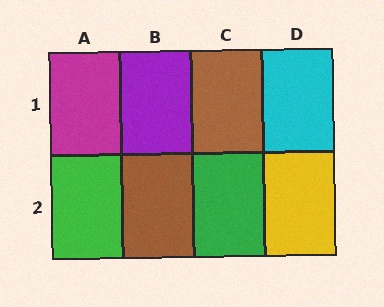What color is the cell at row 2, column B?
Brown.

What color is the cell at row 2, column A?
Green.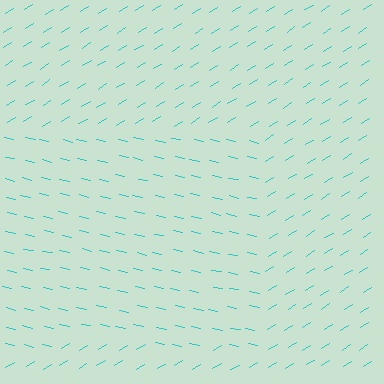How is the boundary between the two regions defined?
The boundary is defined purely by a change in line orientation (approximately 45 degrees difference). All lines are the same color and thickness.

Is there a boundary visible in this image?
Yes, there is a texture boundary formed by a change in line orientation.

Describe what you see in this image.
The image is filled with small cyan line segments. A rectangle region in the image has lines oriented differently from the surrounding lines, creating a visible texture boundary.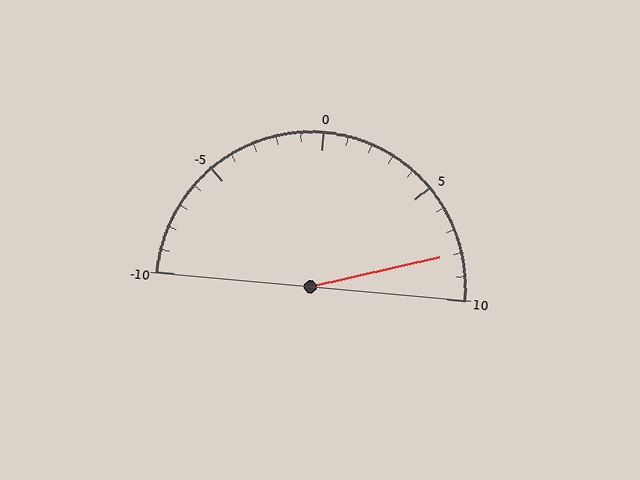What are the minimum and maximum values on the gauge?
The gauge ranges from -10 to 10.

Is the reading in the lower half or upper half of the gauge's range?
The reading is in the upper half of the range (-10 to 10).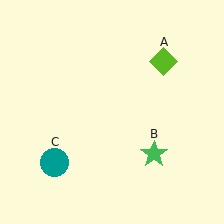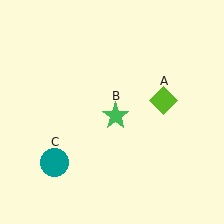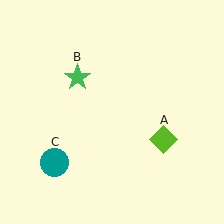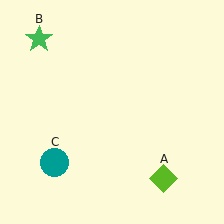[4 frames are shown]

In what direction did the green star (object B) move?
The green star (object B) moved up and to the left.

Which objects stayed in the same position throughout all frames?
Teal circle (object C) remained stationary.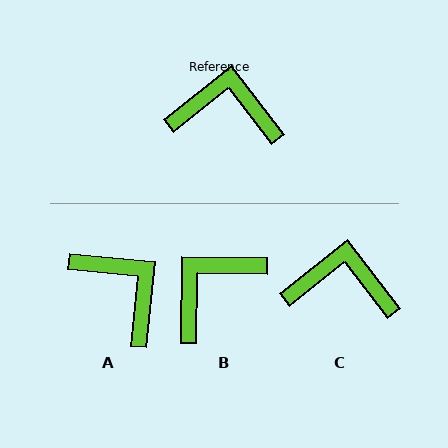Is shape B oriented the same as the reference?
No, it is off by about 51 degrees.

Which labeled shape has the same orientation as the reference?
C.